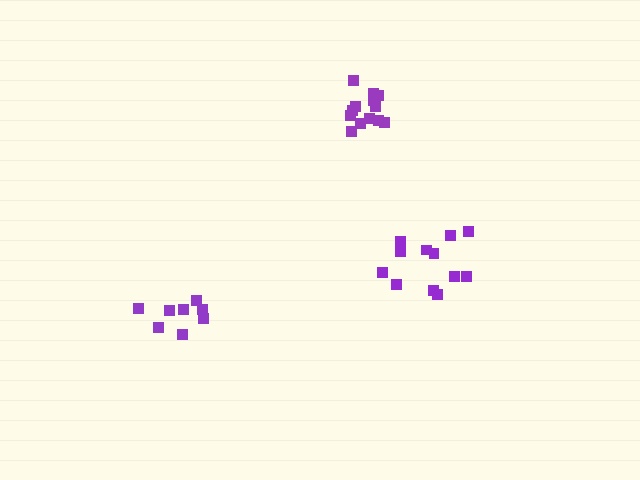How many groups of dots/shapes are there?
There are 3 groups.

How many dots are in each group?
Group 1: 8 dots, Group 2: 13 dots, Group 3: 12 dots (33 total).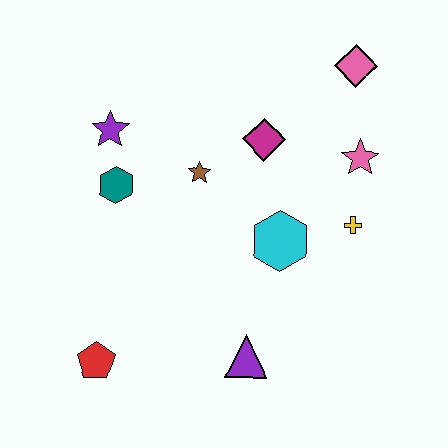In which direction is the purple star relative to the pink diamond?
The purple star is to the left of the pink diamond.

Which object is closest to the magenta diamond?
The brown star is closest to the magenta diamond.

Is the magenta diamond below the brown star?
No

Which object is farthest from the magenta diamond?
The red pentagon is farthest from the magenta diamond.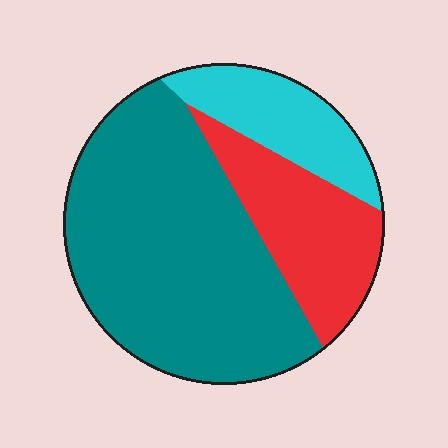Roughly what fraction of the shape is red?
Red takes up less than a quarter of the shape.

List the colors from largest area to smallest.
From largest to smallest: teal, red, cyan.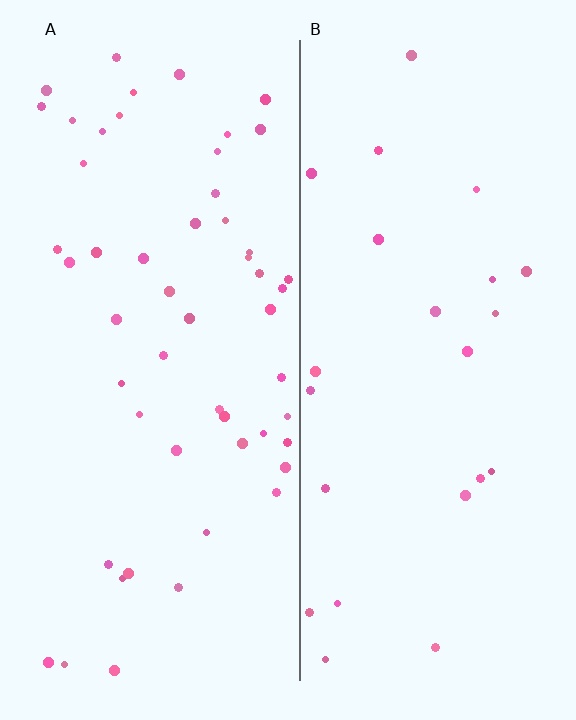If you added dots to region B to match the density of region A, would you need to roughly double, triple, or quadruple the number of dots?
Approximately double.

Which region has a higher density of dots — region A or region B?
A (the left).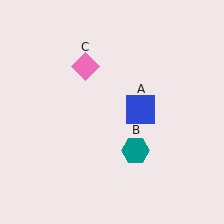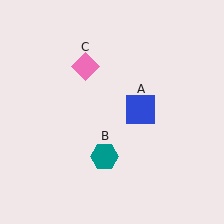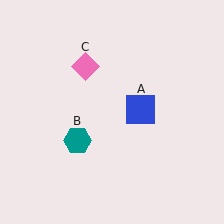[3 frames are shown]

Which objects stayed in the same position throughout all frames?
Blue square (object A) and pink diamond (object C) remained stationary.